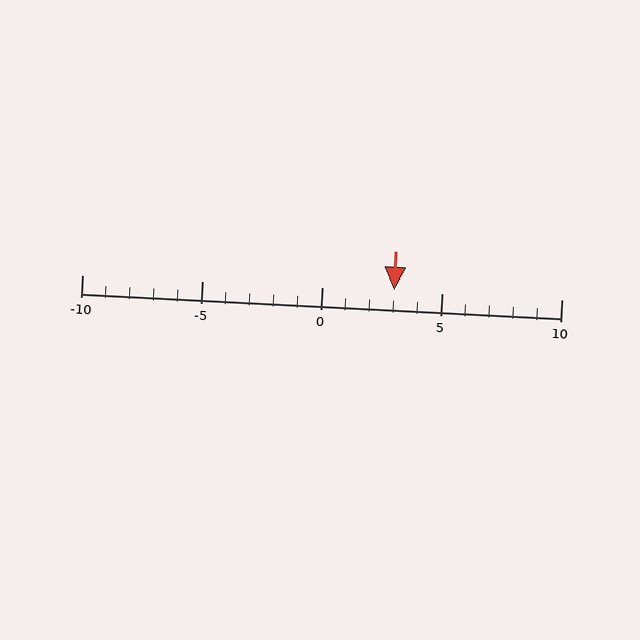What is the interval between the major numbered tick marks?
The major tick marks are spaced 5 units apart.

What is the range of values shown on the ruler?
The ruler shows values from -10 to 10.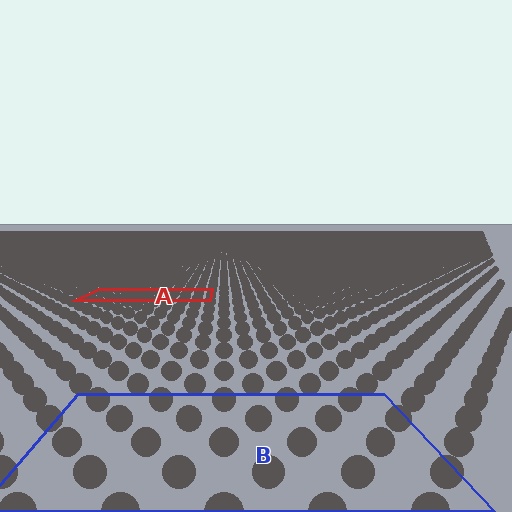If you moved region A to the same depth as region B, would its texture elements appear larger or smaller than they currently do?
They would appear larger. At a closer depth, the same texture elements are projected at a bigger on-screen size.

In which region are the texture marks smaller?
The texture marks are smaller in region A, because it is farther away.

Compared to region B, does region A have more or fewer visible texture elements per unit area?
Region A has more texture elements per unit area — they are packed more densely because it is farther away.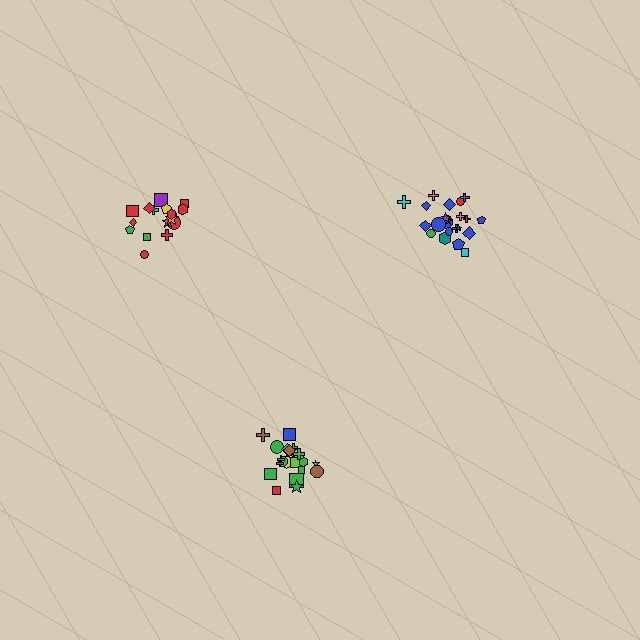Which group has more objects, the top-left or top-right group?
The top-right group.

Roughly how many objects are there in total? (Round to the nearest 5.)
Roughly 60 objects in total.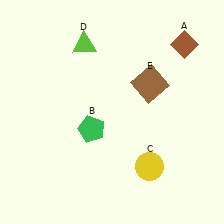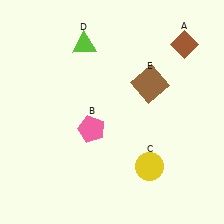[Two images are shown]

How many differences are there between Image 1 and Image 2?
There is 1 difference between the two images.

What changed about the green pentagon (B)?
In Image 1, B is green. In Image 2, it changed to pink.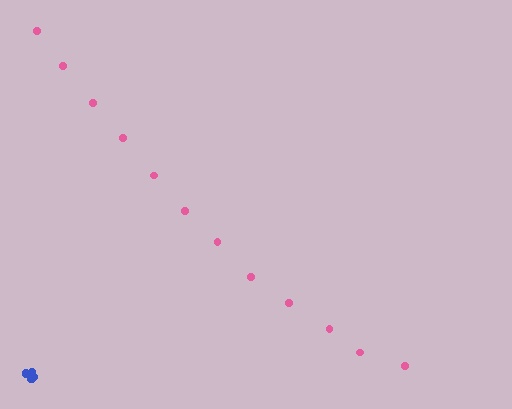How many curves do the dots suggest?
There are 2 distinct paths.